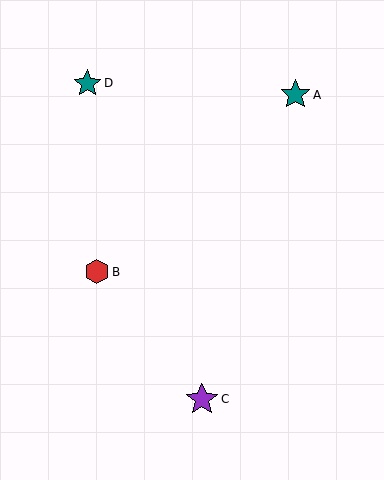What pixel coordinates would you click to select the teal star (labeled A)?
Click at (295, 95) to select the teal star A.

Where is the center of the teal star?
The center of the teal star is at (87, 83).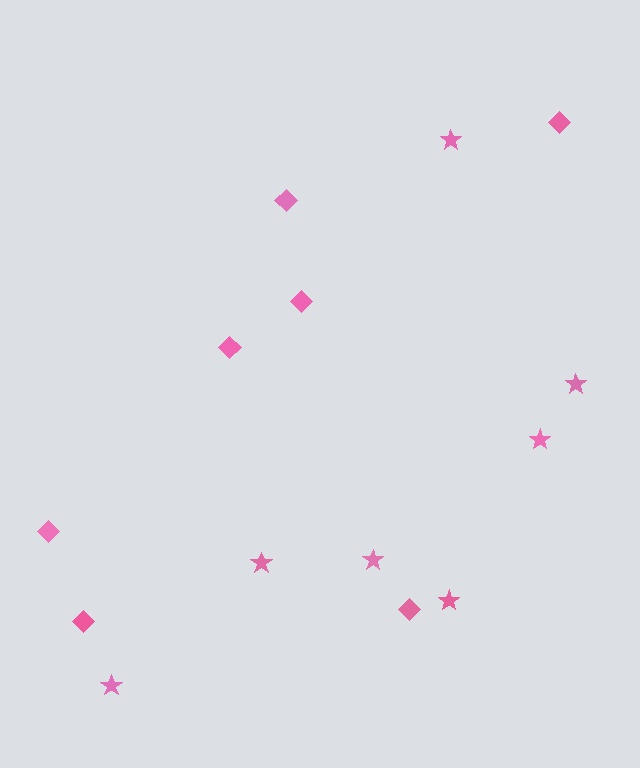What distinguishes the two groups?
There are 2 groups: one group of stars (7) and one group of diamonds (7).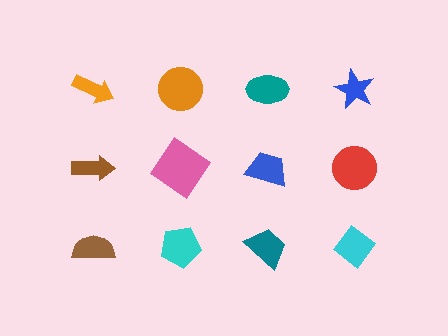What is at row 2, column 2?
A pink diamond.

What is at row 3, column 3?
A teal trapezoid.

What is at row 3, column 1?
A brown semicircle.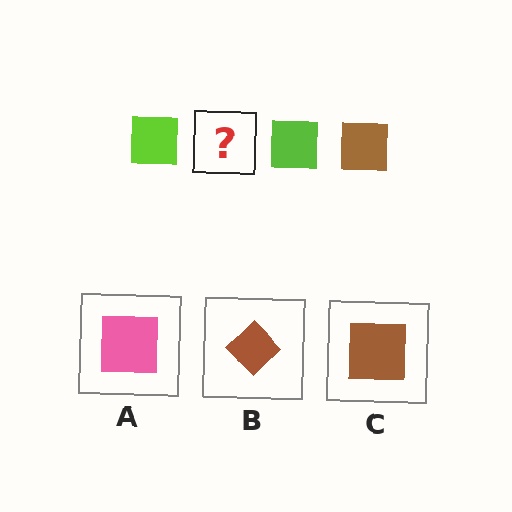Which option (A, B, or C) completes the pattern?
C.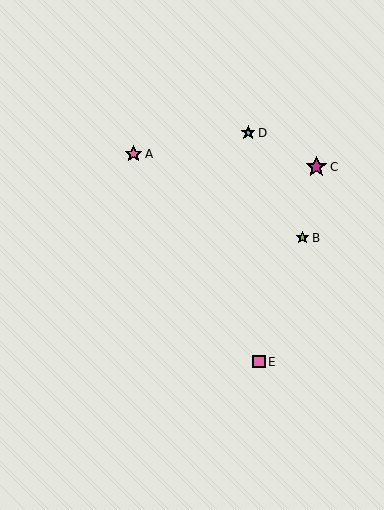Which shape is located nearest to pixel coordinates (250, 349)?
The pink square (labeled E) at (259, 362) is nearest to that location.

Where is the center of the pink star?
The center of the pink star is at (133, 154).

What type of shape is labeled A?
Shape A is a pink star.